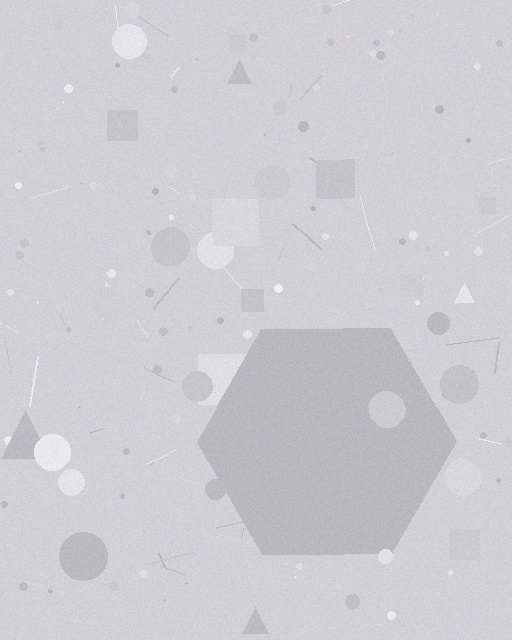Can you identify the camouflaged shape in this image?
The camouflaged shape is a hexagon.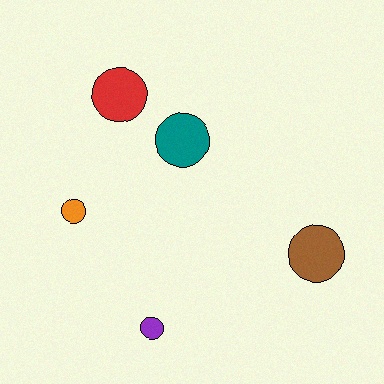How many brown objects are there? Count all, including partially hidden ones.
There is 1 brown object.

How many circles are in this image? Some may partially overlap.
There are 5 circles.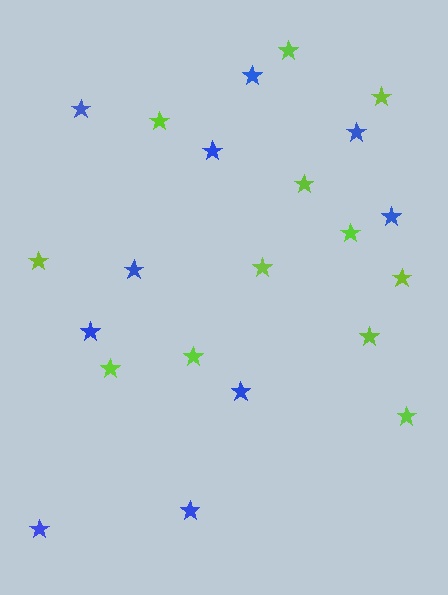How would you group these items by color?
There are 2 groups: one group of blue stars (10) and one group of lime stars (12).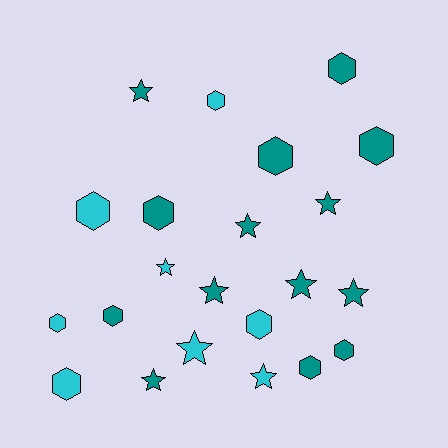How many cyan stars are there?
There are 3 cyan stars.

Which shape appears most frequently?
Hexagon, with 12 objects.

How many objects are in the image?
There are 22 objects.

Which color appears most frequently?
Teal, with 14 objects.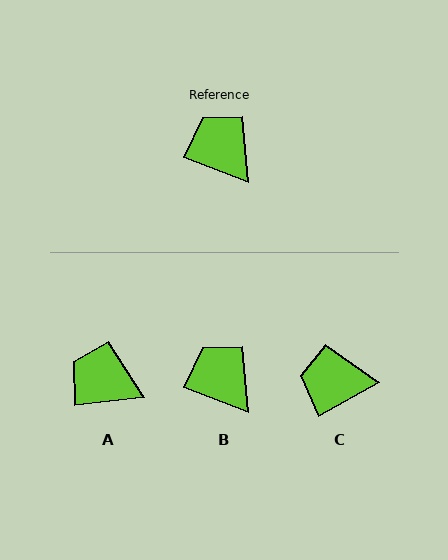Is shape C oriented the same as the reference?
No, it is off by about 49 degrees.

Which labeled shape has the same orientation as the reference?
B.